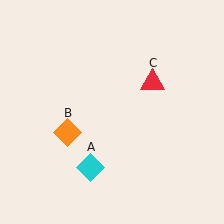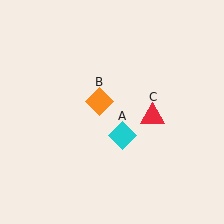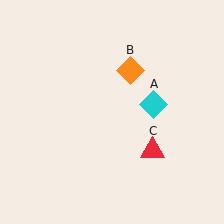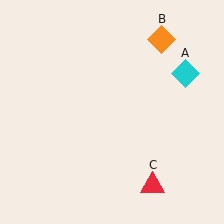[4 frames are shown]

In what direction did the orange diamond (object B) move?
The orange diamond (object B) moved up and to the right.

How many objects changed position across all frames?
3 objects changed position: cyan diamond (object A), orange diamond (object B), red triangle (object C).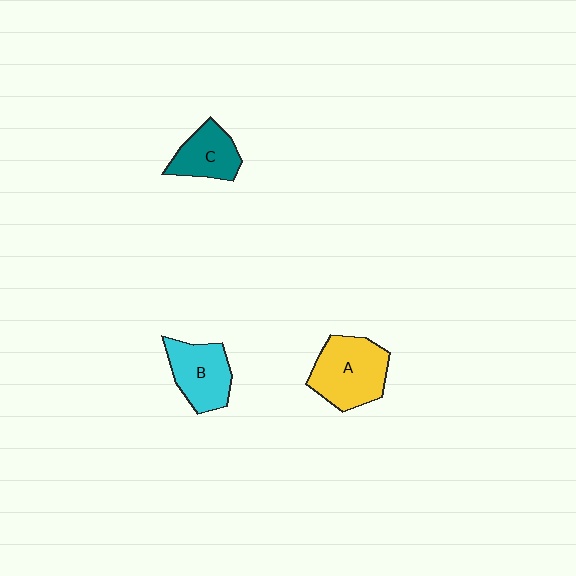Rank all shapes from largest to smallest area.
From largest to smallest: A (yellow), B (cyan), C (teal).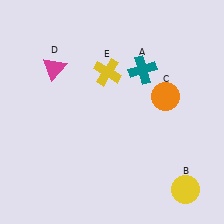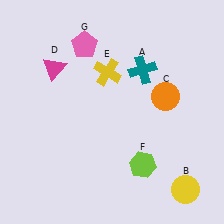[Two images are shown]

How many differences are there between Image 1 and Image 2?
There are 2 differences between the two images.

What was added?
A lime hexagon (F), a pink pentagon (G) were added in Image 2.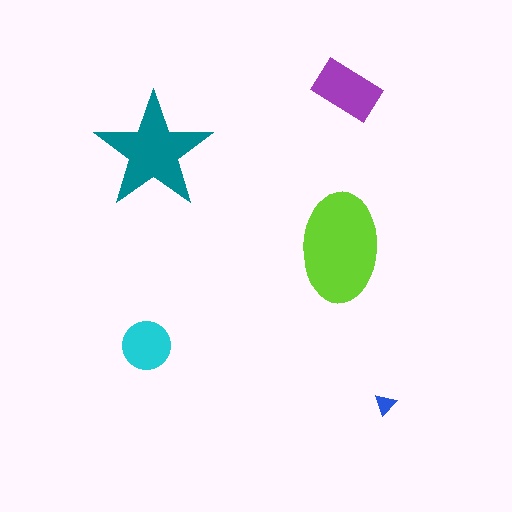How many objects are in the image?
There are 5 objects in the image.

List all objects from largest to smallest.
The lime ellipse, the teal star, the purple rectangle, the cyan circle, the blue triangle.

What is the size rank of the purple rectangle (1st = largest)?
3rd.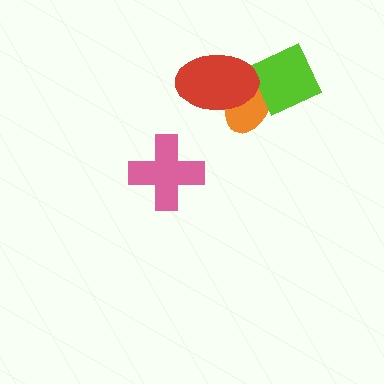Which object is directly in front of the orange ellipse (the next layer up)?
The lime diamond is directly in front of the orange ellipse.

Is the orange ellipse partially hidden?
Yes, it is partially covered by another shape.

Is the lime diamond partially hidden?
Yes, it is partially covered by another shape.